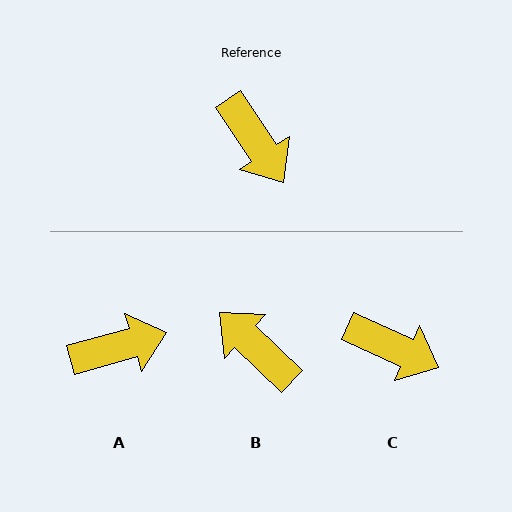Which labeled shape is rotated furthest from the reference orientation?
B, about 167 degrees away.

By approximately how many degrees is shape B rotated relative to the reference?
Approximately 167 degrees clockwise.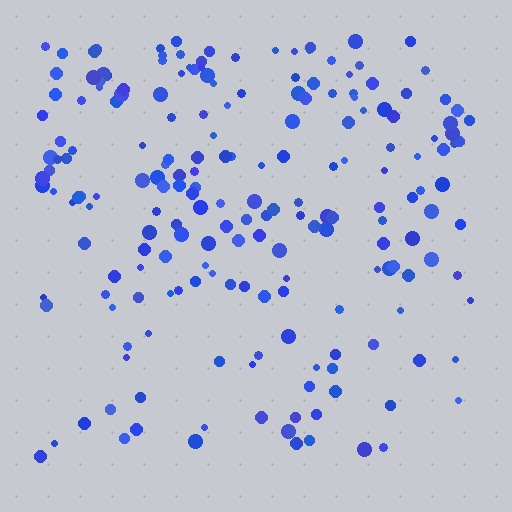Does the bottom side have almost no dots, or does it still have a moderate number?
Still a moderate number, just noticeably fewer than the top.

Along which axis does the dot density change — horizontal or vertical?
Vertical.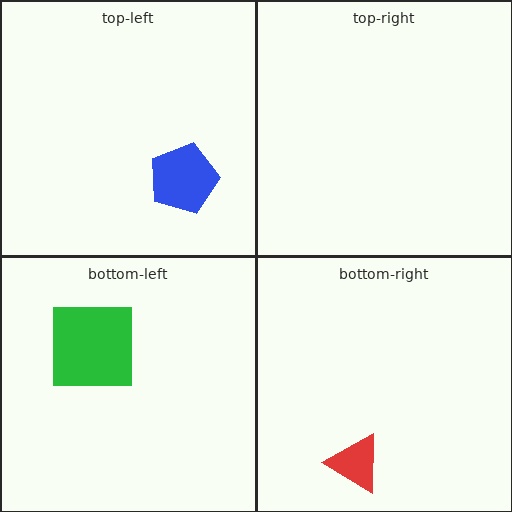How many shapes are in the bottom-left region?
1.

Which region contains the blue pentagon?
The top-left region.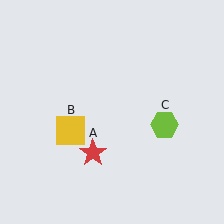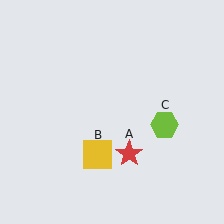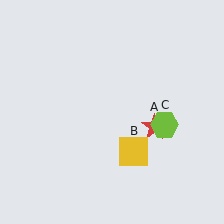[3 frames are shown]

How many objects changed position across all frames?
2 objects changed position: red star (object A), yellow square (object B).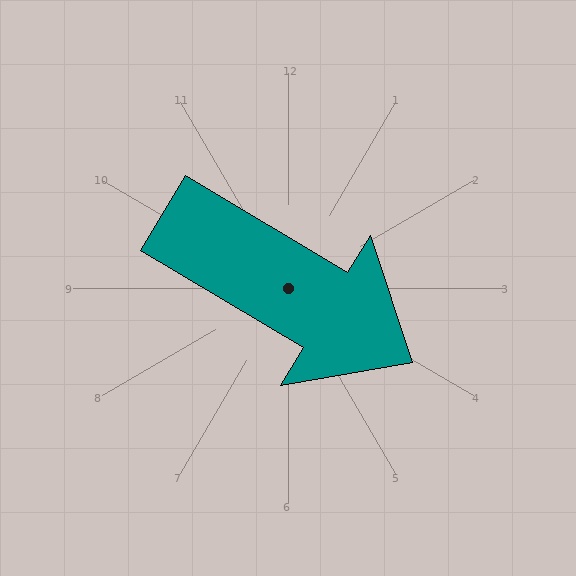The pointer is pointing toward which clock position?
Roughly 4 o'clock.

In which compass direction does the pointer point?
Southeast.